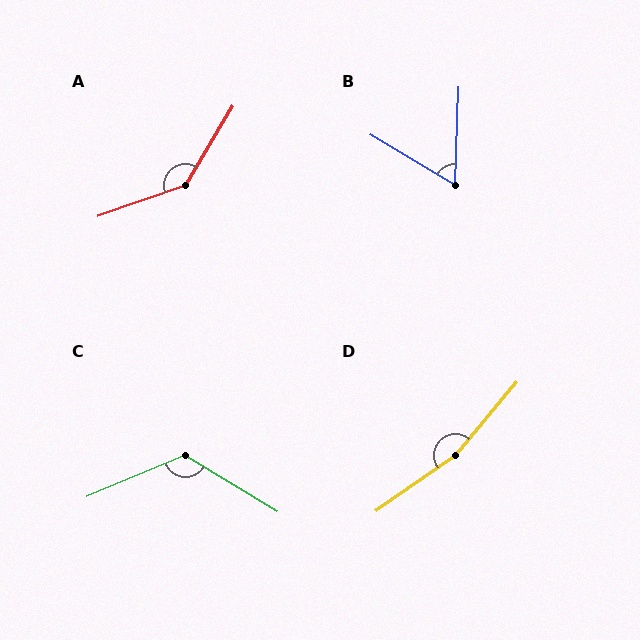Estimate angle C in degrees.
Approximately 126 degrees.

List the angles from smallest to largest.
B (61°), C (126°), A (140°), D (165°).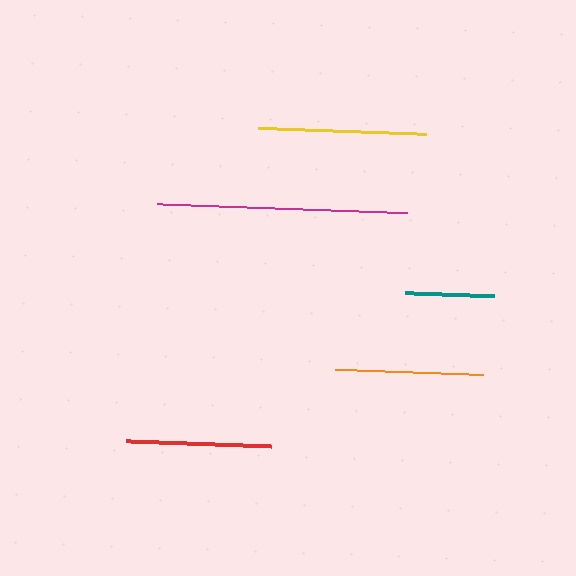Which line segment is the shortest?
The teal line is the shortest at approximately 89 pixels.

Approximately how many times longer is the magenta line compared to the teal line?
The magenta line is approximately 2.8 times the length of the teal line.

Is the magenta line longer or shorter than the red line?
The magenta line is longer than the red line.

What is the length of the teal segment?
The teal segment is approximately 89 pixels long.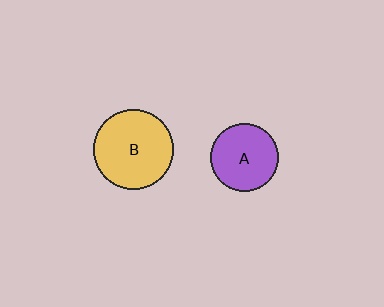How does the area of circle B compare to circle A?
Approximately 1.4 times.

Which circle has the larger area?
Circle B (yellow).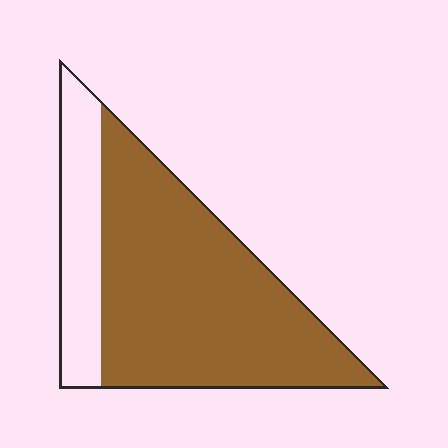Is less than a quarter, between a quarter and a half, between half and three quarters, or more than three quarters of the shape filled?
More than three quarters.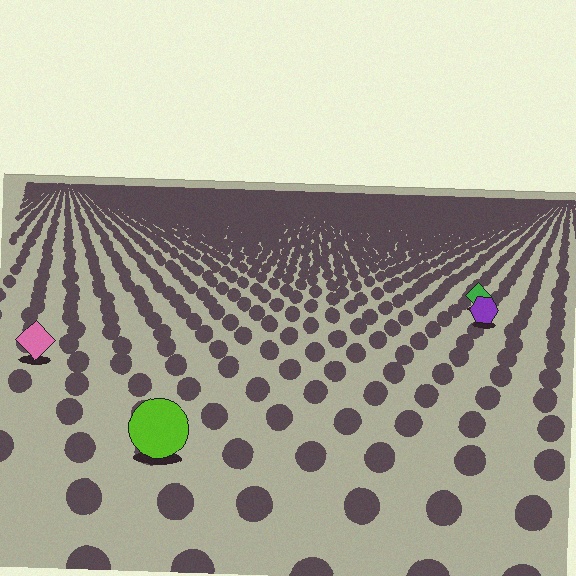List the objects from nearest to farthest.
From nearest to farthest: the lime circle, the pink diamond, the purple hexagon, the green diamond.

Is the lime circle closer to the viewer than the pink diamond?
Yes. The lime circle is closer — you can tell from the texture gradient: the ground texture is coarser near it.